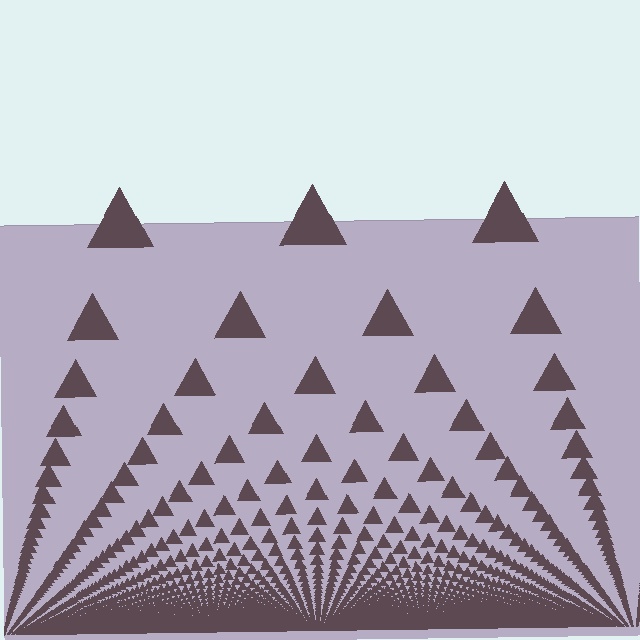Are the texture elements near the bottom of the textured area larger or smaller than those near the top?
Smaller. The gradient is inverted — elements near the bottom are smaller and denser.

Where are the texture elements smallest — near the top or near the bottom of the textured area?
Near the bottom.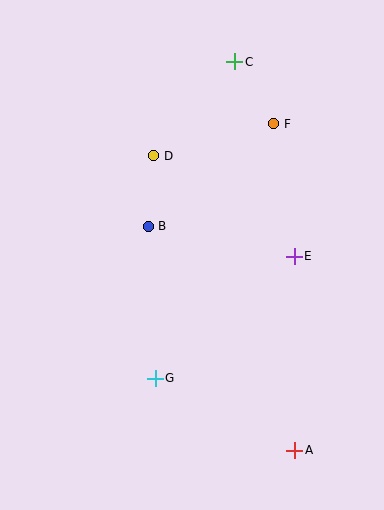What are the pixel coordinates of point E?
Point E is at (294, 256).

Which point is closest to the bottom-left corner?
Point G is closest to the bottom-left corner.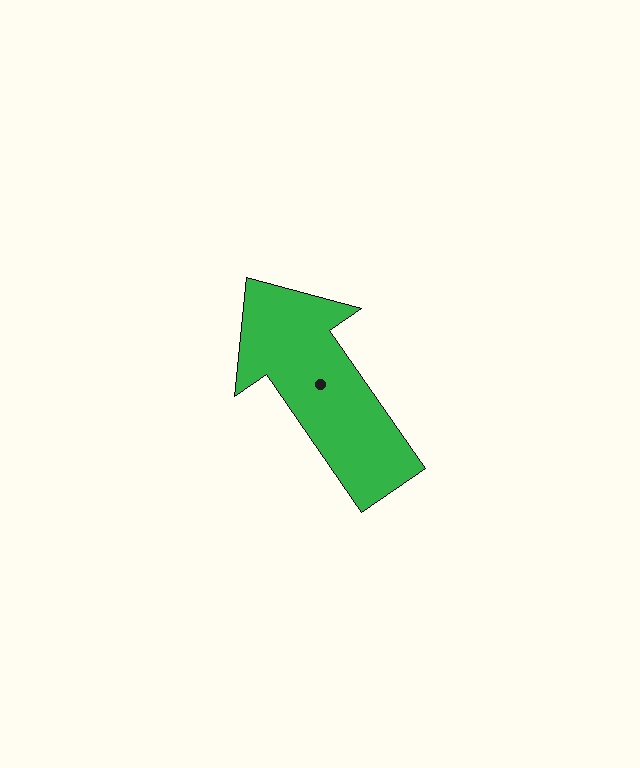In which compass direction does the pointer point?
Northwest.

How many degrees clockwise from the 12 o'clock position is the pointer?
Approximately 325 degrees.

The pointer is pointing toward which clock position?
Roughly 11 o'clock.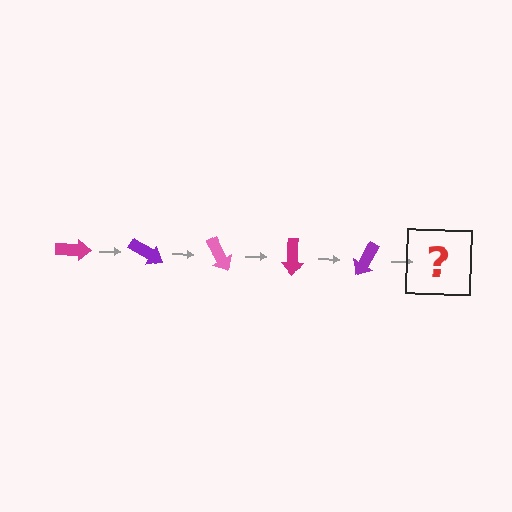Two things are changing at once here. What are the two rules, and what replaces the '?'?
The two rules are that it rotates 30 degrees each step and the color cycles through magenta, purple, and pink. The '?' should be a pink arrow, rotated 150 degrees from the start.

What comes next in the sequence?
The next element should be a pink arrow, rotated 150 degrees from the start.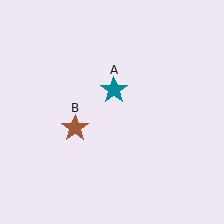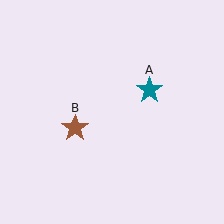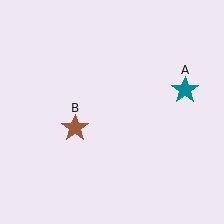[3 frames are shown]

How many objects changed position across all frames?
1 object changed position: teal star (object A).